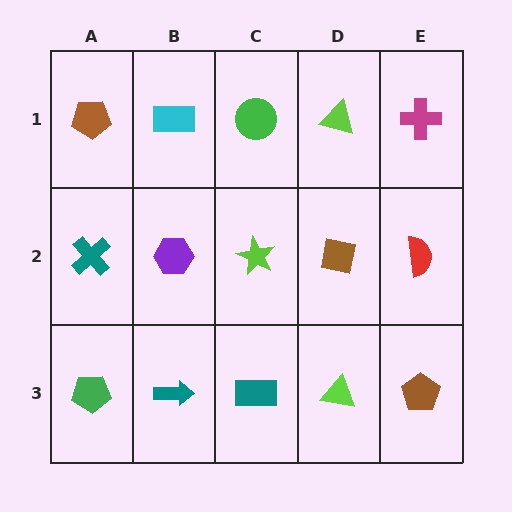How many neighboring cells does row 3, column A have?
2.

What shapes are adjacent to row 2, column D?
A lime triangle (row 1, column D), a lime triangle (row 3, column D), a lime star (row 2, column C), a red semicircle (row 2, column E).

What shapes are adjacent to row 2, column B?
A cyan rectangle (row 1, column B), a teal arrow (row 3, column B), a teal cross (row 2, column A), a lime star (row 2, column C).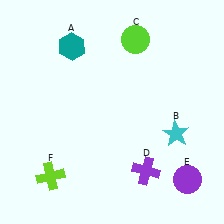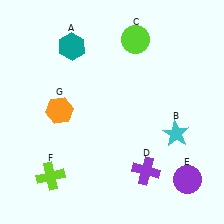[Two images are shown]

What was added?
An orange hexagon (G) was added in Image 2.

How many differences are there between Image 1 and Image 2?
There is 1 difference between the two images.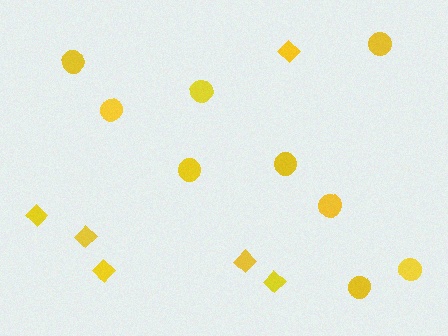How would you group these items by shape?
There are 2 groups: one group of circles (9) and one group of diamonds (6).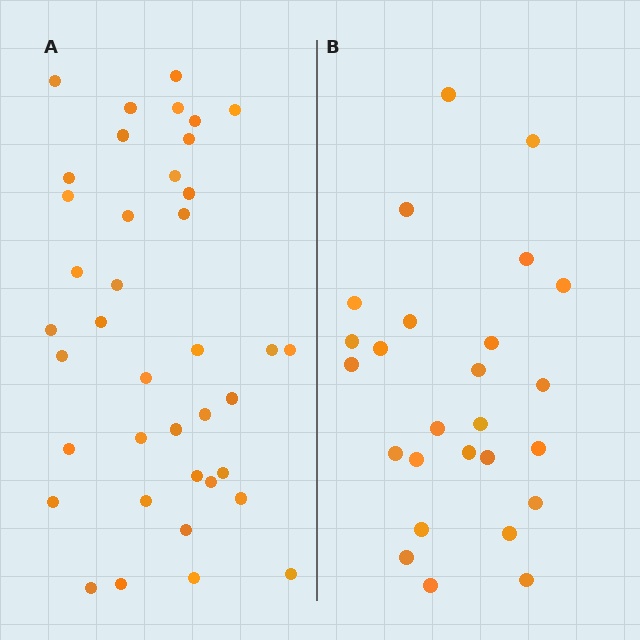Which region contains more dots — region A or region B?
Region A (the left region) has more dots.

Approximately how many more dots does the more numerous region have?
Region A has approximately 15 more dots than region B.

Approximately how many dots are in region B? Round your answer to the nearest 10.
About 30 dots. (The exact count is 26, which rounds to 30.)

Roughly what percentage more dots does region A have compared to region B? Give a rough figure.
About 50% more.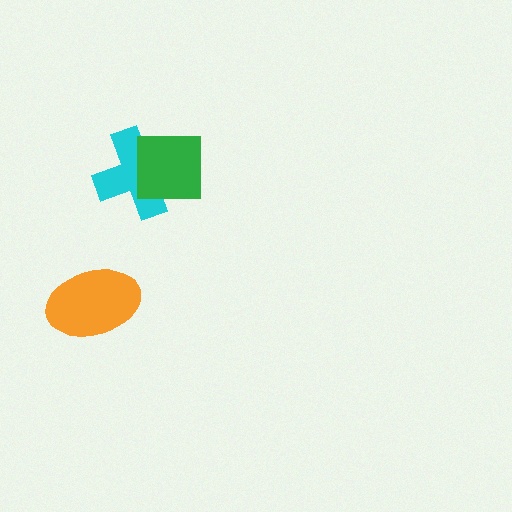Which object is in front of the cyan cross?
The green square is in front of the cyan cross.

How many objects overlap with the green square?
1 object overlaps with the green square.